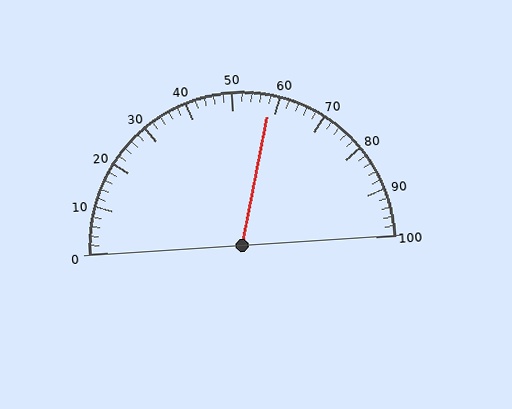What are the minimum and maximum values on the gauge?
The gauge ranges from 0 to 100.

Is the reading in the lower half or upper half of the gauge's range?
The reading is in the upper half of the range (0 to 100).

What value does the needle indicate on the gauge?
The needle indicates approximately 58.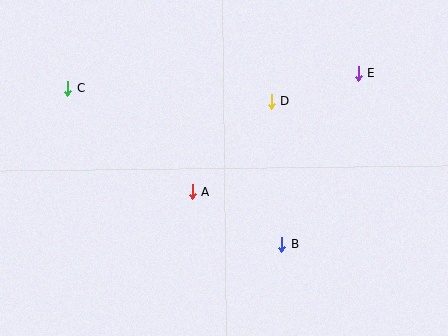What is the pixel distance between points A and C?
The distance between A and C is 163 pixels.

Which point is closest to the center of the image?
Point A at (192, 192) is closest to the center.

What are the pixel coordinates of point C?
Point C is at (68, 88).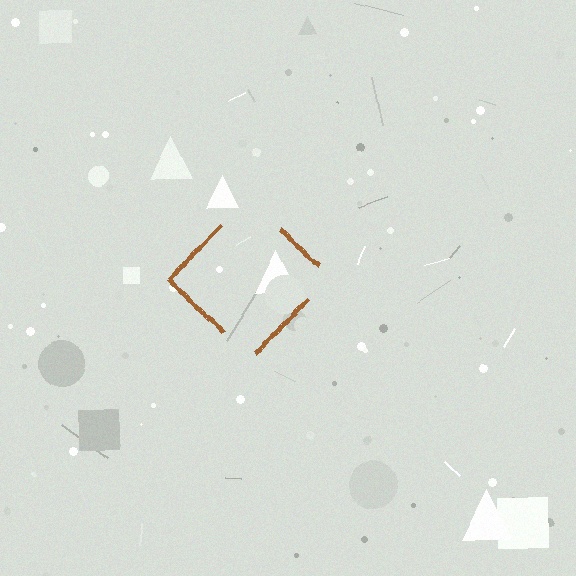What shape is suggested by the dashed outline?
The dashed outline suggests a diamond.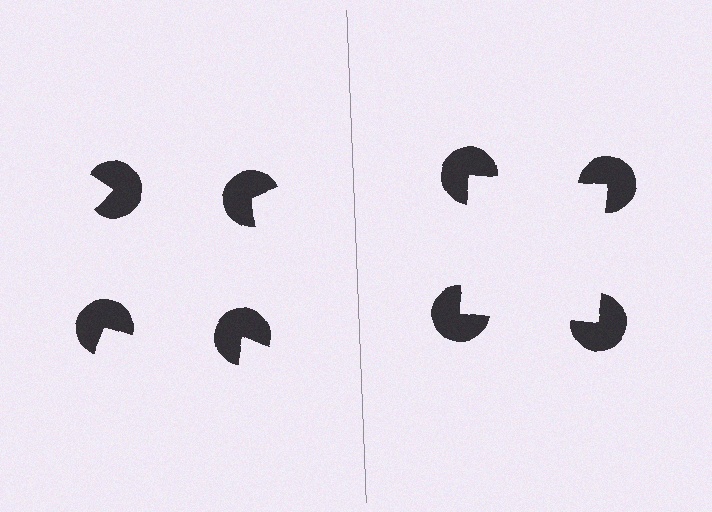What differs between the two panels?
The pac-man discs are positioned identically on both sides; only the wedge orientations differ. On the right they align to a square; on the left they are misaligned.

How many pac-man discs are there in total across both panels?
8 — 4 on each side.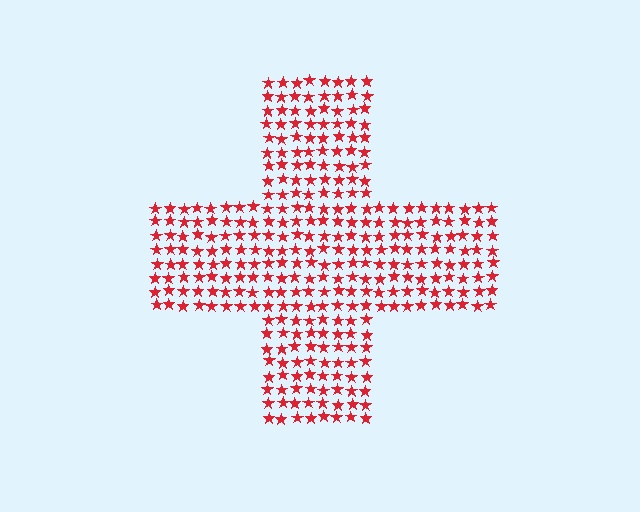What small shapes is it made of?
It is made of small stars.